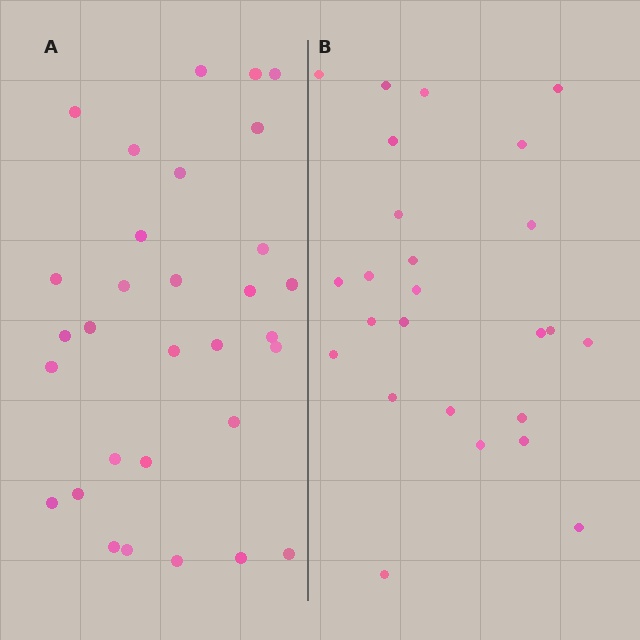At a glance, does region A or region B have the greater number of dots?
Region A (the left region) has more dots.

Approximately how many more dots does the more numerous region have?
Region A has about 6 more dots than region B.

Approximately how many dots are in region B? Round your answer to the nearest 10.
About 20 dots. (The exact count is 25, which rounds to 20.)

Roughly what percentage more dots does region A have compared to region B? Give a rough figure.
About 25% more.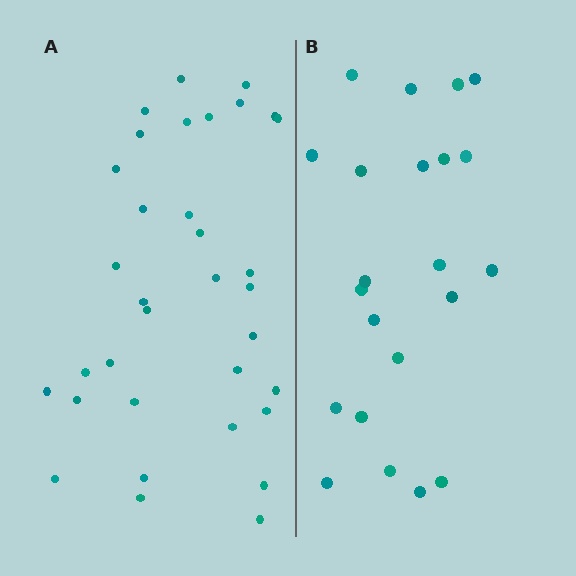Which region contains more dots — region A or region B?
Region A (the left region) has more dots.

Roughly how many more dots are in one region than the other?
Region A has roughly 12 or so more dots than region B.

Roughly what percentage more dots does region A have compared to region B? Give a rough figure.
About 55% more.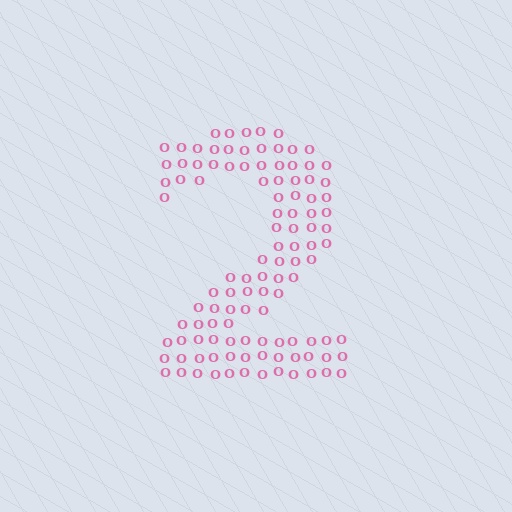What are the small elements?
The small elements are letter O's.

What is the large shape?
The large shape is the digit 2.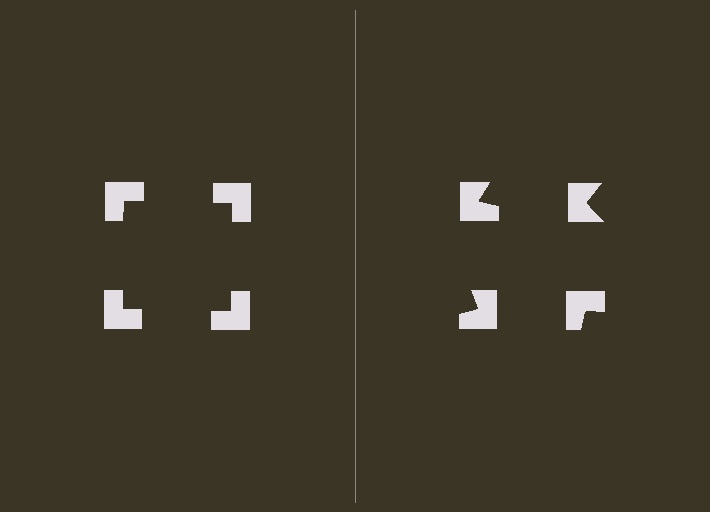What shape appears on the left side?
An illusory square.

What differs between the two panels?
The notched squares are positioned identically on both sides; only the wedge orientations differ. On the left they align to a square; on the right they are misaligned.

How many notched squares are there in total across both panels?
8 — 4 on each side.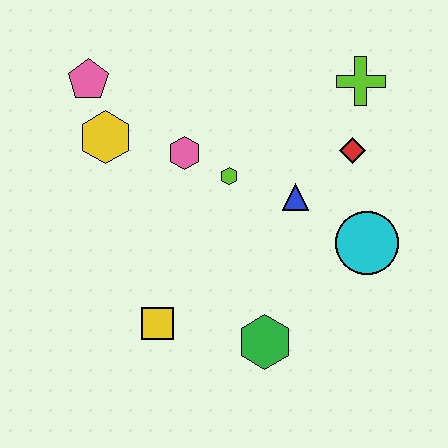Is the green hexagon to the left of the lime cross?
Yes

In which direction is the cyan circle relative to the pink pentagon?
The cyan circle is to the right of the pink pentagon.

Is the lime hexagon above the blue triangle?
Yes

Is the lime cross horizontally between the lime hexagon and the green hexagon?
No